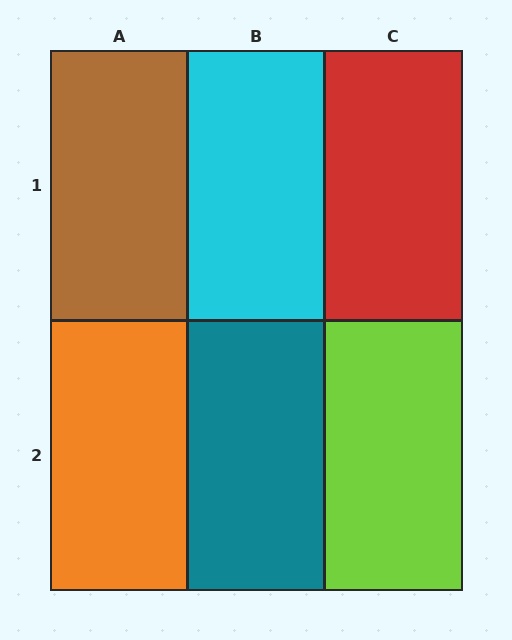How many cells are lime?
1 cell is lime.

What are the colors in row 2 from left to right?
Orange, teal, lime.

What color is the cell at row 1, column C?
Red.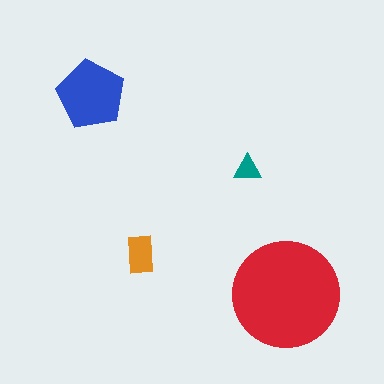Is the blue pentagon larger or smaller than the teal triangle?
Larger.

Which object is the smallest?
The teal triangle.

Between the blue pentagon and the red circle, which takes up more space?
The red circle.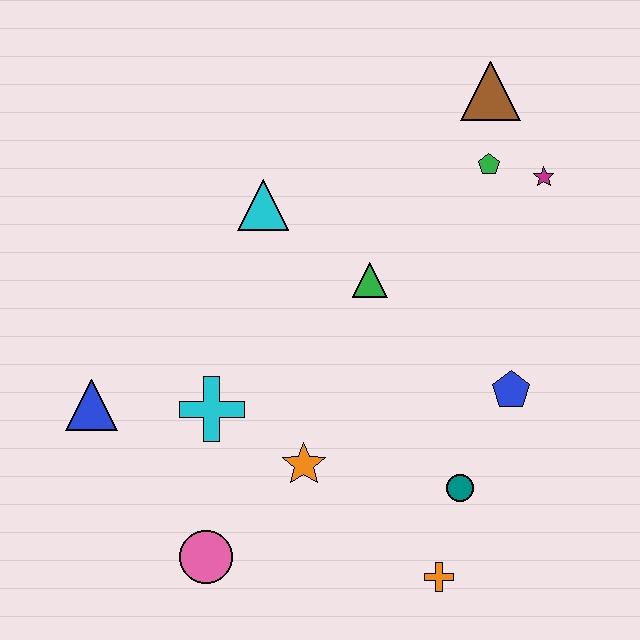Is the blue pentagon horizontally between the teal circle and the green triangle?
No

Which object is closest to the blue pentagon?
The teal circle is closest to the blue pentagon.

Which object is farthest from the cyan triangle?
The orange cross is farthest from the cyan triangle.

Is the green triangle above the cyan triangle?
No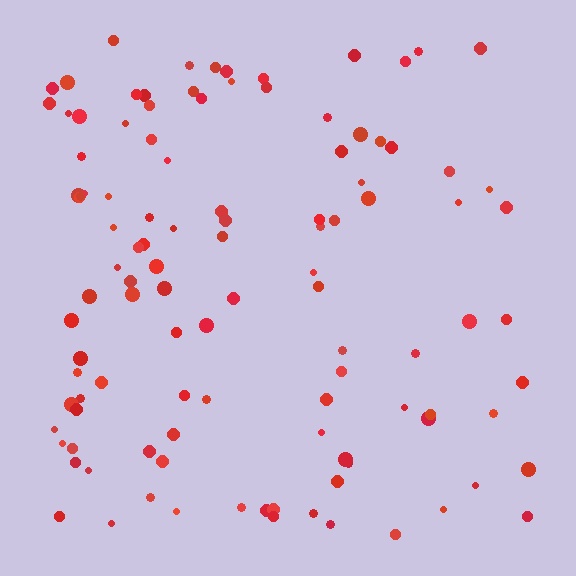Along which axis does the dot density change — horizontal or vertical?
Horizontal.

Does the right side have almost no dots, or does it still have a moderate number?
Still a moderate number, just noticeably fewer than the left.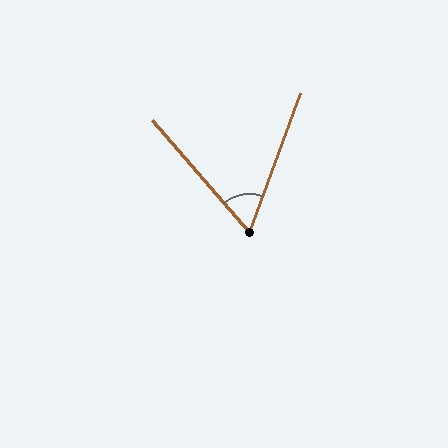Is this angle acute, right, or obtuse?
It is acute.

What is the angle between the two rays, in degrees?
Approximately 61 degrees.